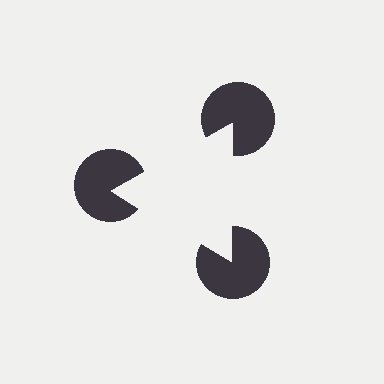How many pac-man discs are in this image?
There are 3 — one at each vertex of the illusory triangle.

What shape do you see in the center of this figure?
An illusory triangle — its edges are inferred from the aligned wedge cuts in the pac-man discs, not physically drawn.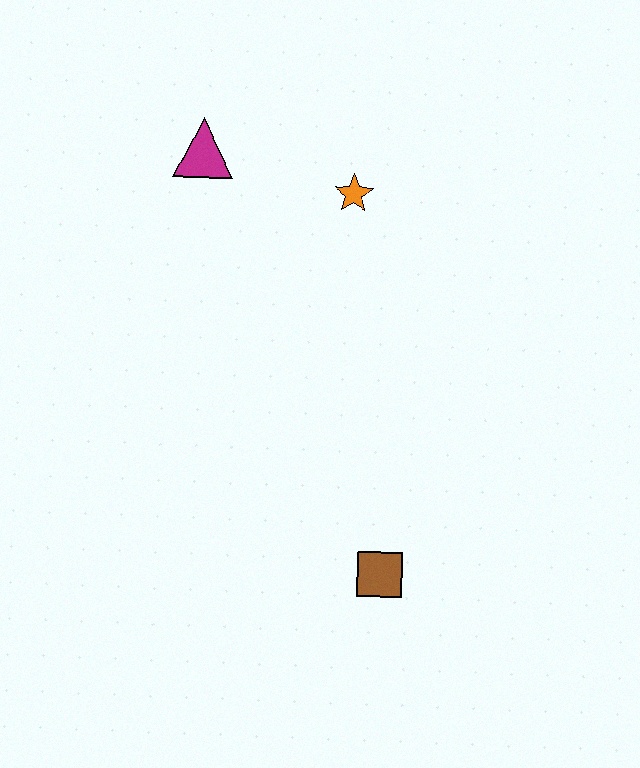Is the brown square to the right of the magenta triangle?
Yes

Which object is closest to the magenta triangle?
The orange star is closest to the magenta triangle.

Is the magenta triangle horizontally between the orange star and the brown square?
No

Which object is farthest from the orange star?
The brown square is farthest from the orange star.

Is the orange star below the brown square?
No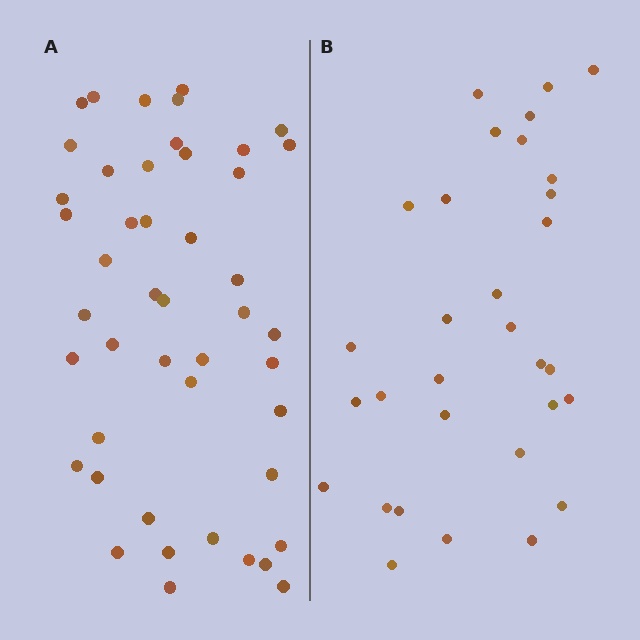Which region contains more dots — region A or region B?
Region A (the left region) has more dots.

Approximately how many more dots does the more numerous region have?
Region A has approximately 15 more dots than region B.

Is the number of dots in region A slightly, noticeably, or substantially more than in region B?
Region A has substantially more. The ratio is roughly 1.5 to 1.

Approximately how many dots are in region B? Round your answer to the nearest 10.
About 30 dots. (The exact count is 31, which rounds to 30.)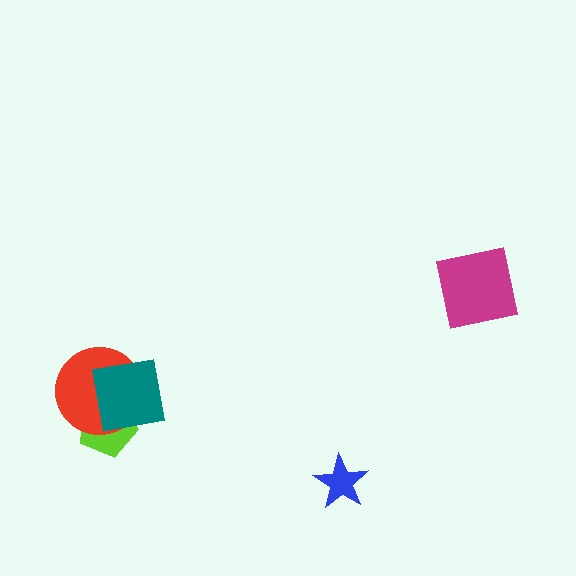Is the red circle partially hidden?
Yes, it is partially covered by another shape.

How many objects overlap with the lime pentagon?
2 objects overlap with the lime pentagon.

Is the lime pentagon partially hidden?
Yes, it is partially covered by another shape.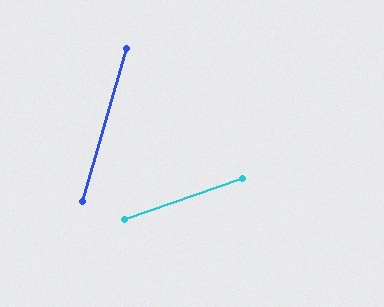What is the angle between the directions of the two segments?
Approximately 55 degrees.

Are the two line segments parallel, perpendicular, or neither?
Neither parallel nor perpendicular — they differ by about 55°.